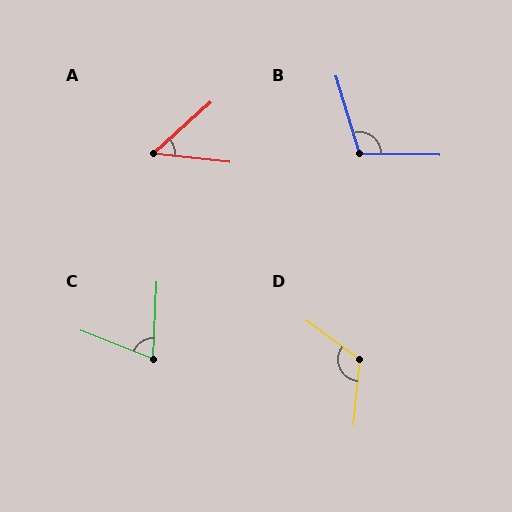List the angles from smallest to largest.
A (48°), C (71°), B (108°), D (121°).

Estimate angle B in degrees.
Approximately 108 degrees.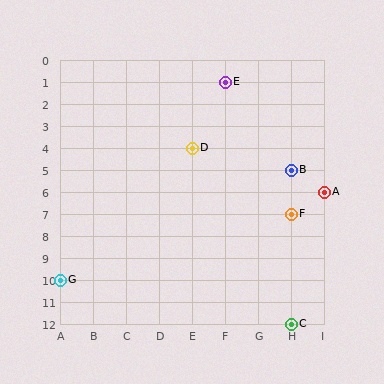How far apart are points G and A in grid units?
Points G and A are 8 columns and 4 rows apart (about 8.9 grid units diagonally).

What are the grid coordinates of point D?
Point D is at grid coordinates (E, 4).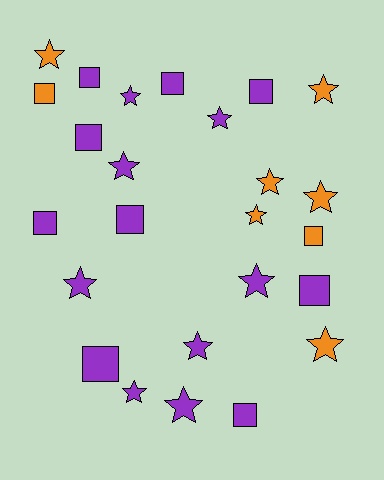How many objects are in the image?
There are 25 objects.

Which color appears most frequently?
Purple, with 17 objects.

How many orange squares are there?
There are 2 orange squares.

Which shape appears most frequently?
Star, with 14 objects.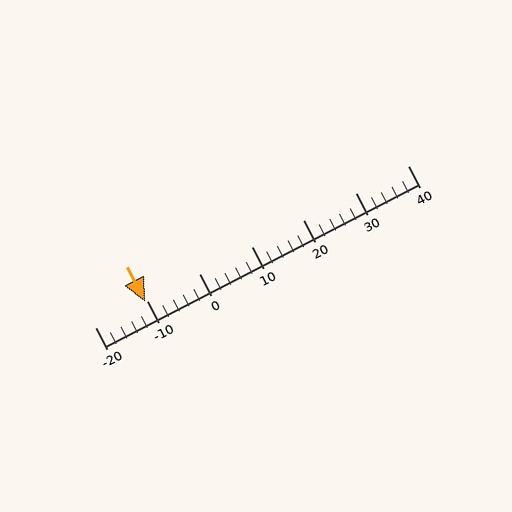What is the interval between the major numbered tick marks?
The major tick marks are spaced 10 units apart.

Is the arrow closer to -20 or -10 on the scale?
The arrow is closer to -10.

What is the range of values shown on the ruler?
The ruler shows values from -20 to 40.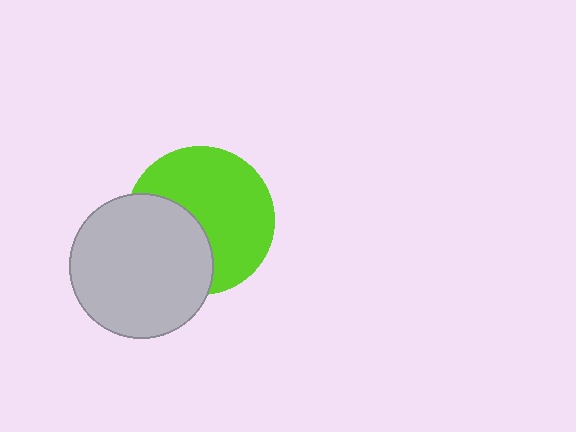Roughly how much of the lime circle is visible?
About half of it is visible (roughly 63%).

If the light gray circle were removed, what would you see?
You would see the complete lime circle.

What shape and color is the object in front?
The object in front is a light gray circle.